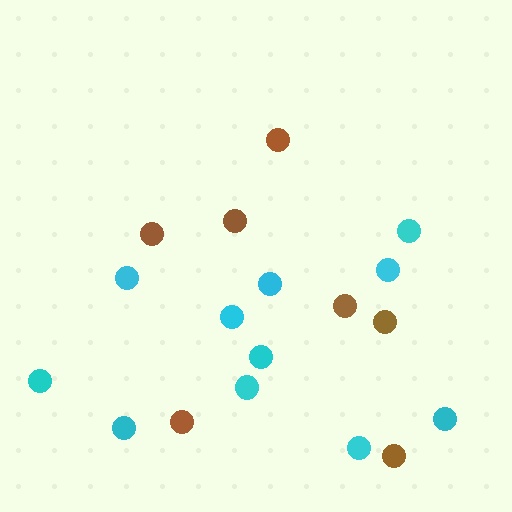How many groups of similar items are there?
There are 2 groups: one group of brown circles (7) and one group of cyan circles (11).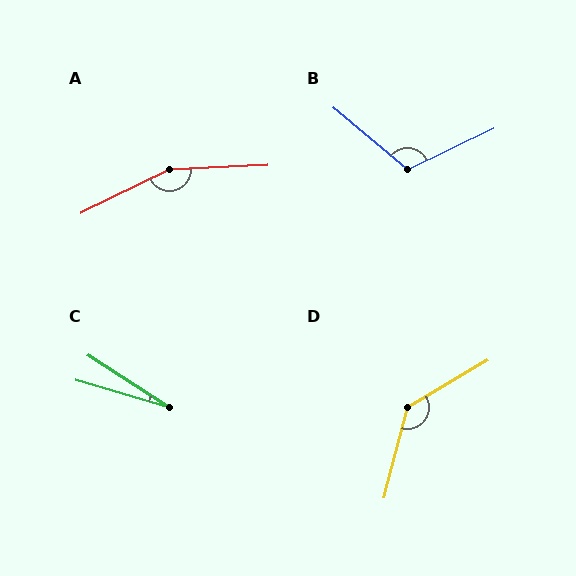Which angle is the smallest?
C, at approximately 16 degrees.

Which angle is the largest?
A, at approximately 156 degrees.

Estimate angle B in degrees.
Approximately 114 degrees.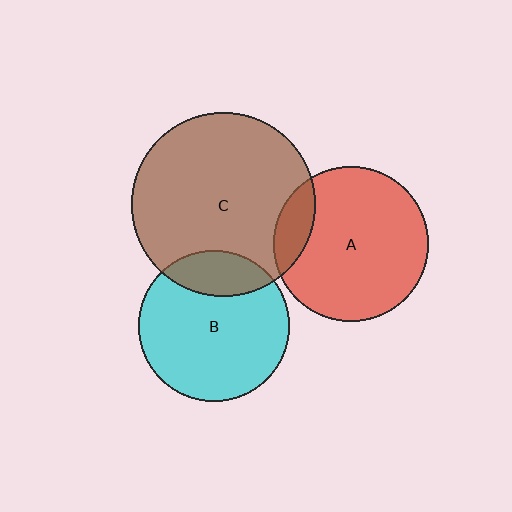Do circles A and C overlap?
Yes.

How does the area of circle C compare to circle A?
Approximately 1.4 times.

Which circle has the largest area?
Circle C (brown).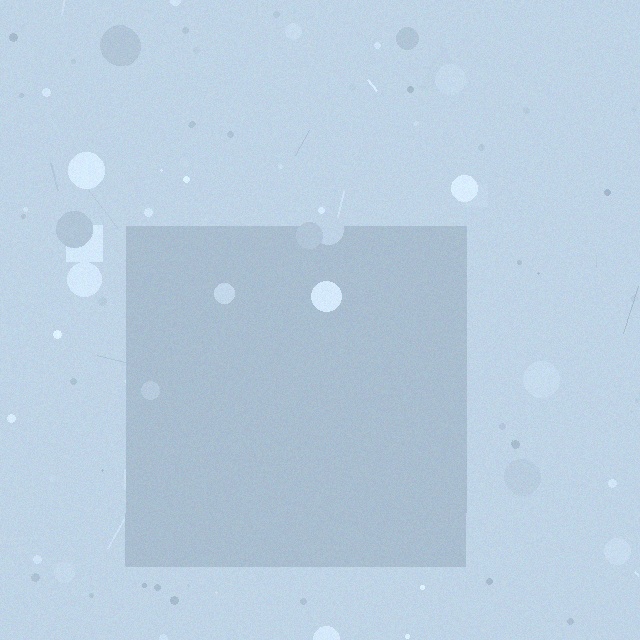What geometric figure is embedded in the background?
A square is embedded in the background.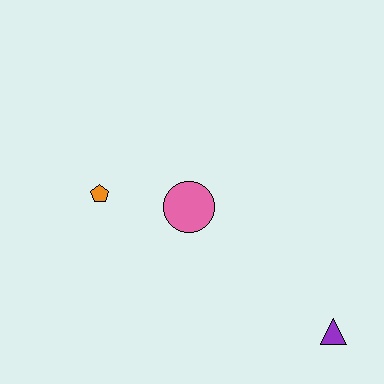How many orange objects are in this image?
There is 1 orange object.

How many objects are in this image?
There are 3 objects.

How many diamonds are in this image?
There are no diamonds.